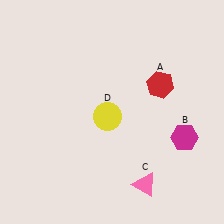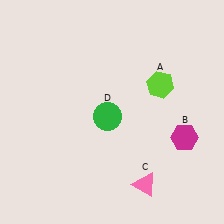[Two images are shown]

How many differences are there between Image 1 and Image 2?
There are 2 differences between the two images.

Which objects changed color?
A changed from red to lime. D changed from yellow to green.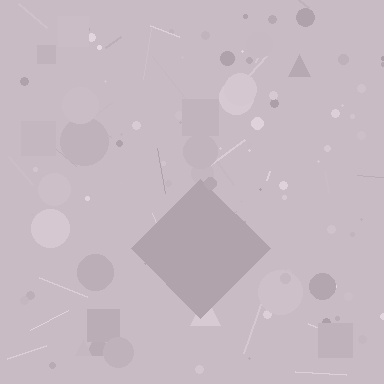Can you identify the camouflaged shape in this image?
The camouflaged shape is a diamond.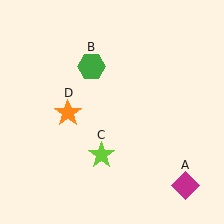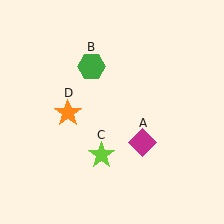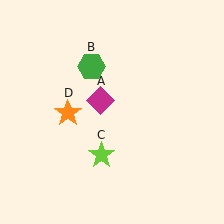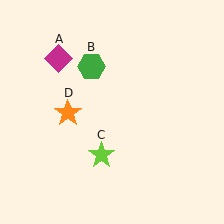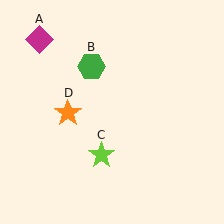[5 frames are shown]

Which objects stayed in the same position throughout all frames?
Green hexagon (object B) and lime star (object C) and orange star (object D) remained stationary.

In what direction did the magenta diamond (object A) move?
The magenta diamond (object A) moved up and to the left.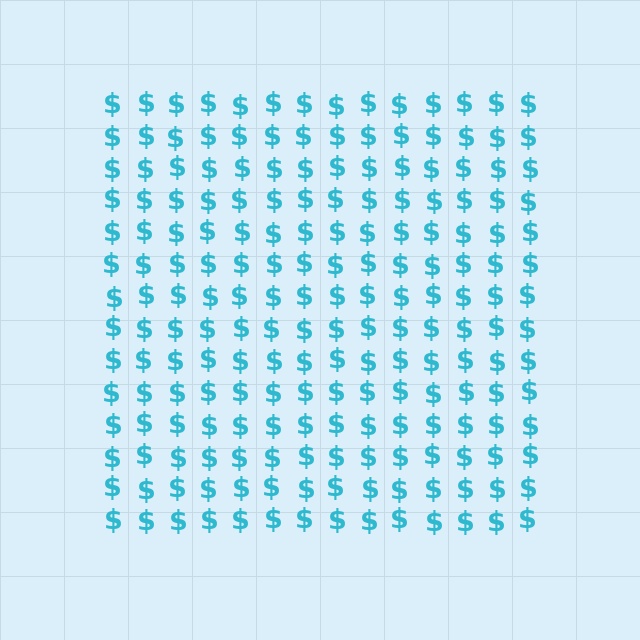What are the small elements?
The small elements are dollar signs.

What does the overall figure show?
The overall figure shows a square.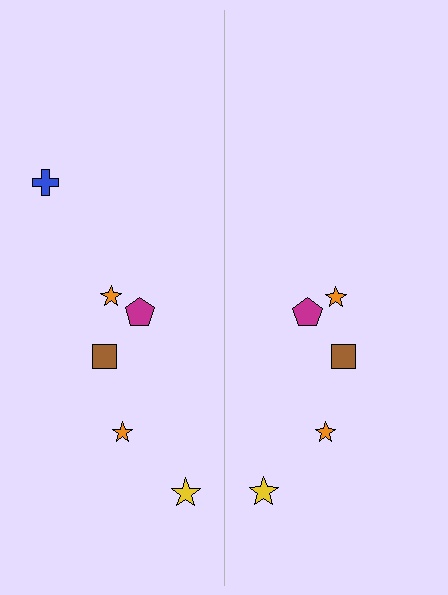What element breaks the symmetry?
A blue cross is missing from the right side.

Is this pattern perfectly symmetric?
No, the pattern is not perfectly symmetric. A blue cross is missing from the right side.